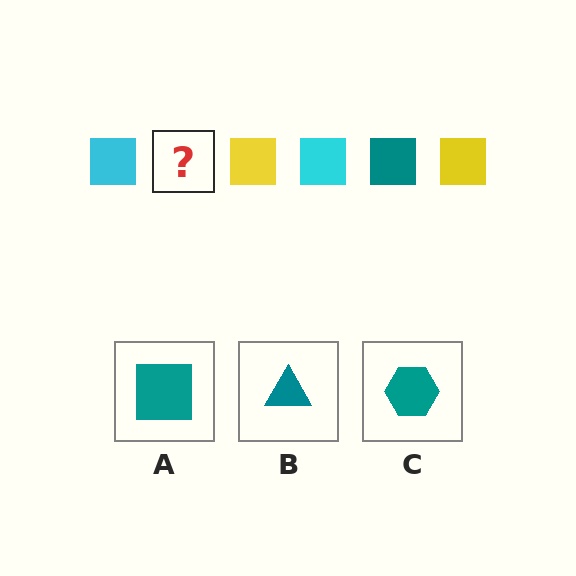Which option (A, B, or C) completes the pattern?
A.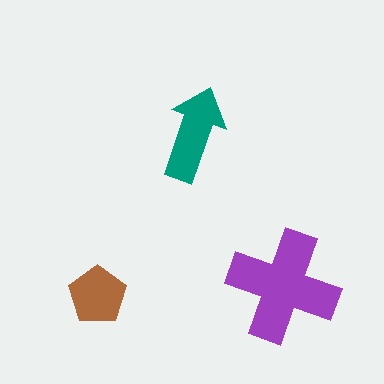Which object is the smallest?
The brown pentagon.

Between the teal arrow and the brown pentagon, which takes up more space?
The teal arrow.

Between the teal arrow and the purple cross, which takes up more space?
The purple cross.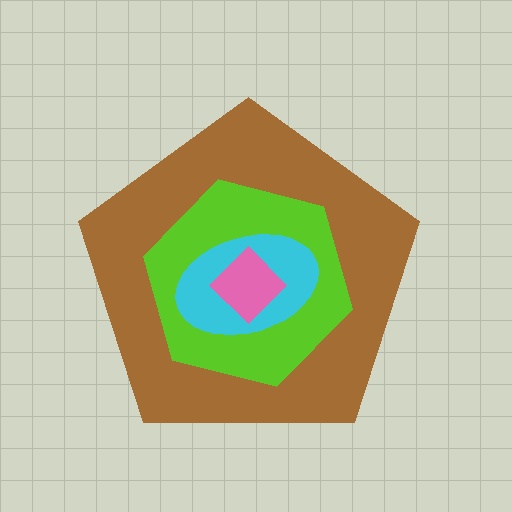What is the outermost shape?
The brown pentagon.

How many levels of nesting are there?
4.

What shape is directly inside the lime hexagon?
The cyan ellipse.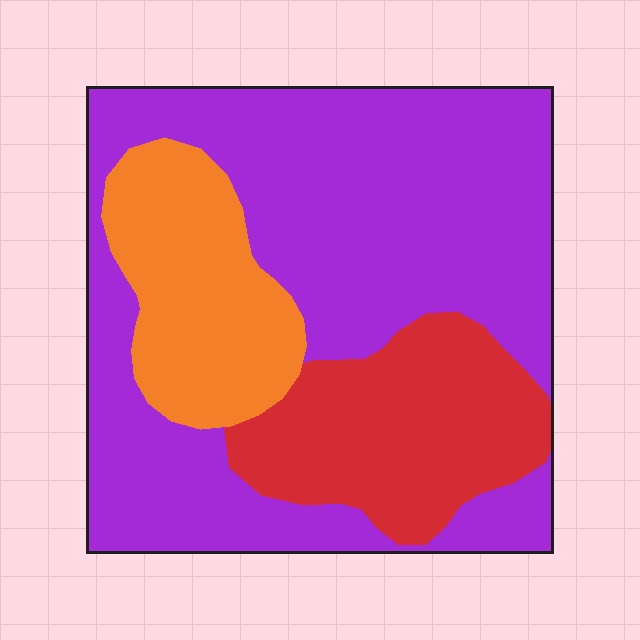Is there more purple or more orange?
Purple.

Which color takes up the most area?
Purple, at roughly 60%.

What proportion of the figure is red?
Red takes up about one fifth (1/5) of the figure.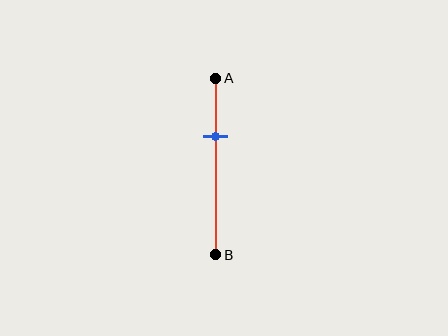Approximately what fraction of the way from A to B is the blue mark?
The blue mark is approximately 35% of the way from A to B.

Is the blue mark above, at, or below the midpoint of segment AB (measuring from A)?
The blue mark is above the midpoint of segment AB.